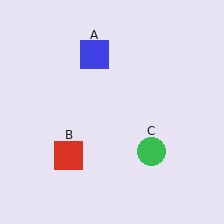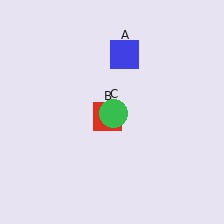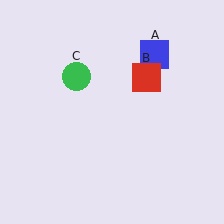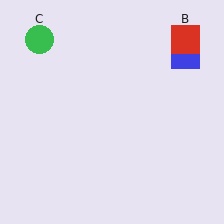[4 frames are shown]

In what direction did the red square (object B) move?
The red square (object B) moved up and to the right.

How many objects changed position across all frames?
3 objects changed position: blue square (object A), red square (object B), green circle (object C).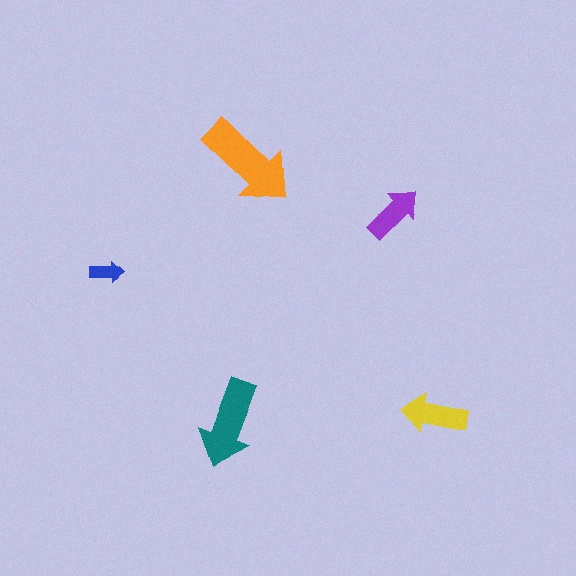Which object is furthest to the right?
The yellow arrow is rightmost.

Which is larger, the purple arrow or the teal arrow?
The teal one.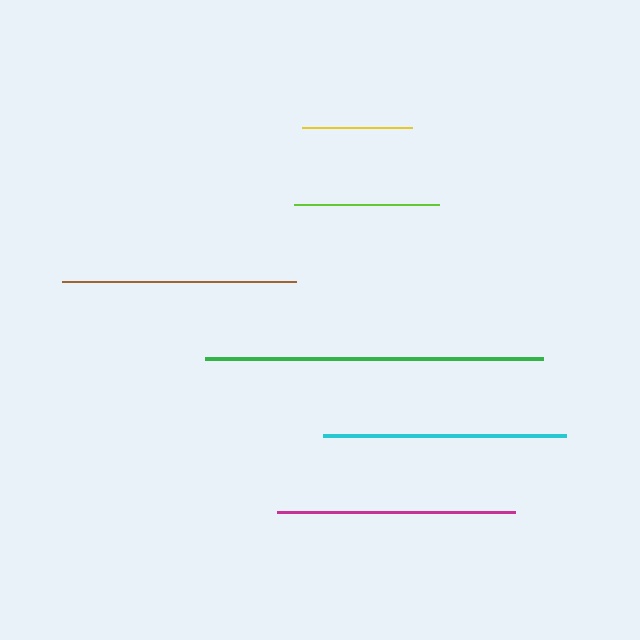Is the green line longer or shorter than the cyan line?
The green line is longer than the cyan line.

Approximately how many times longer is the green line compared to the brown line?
The green line is approximately 1.4 times the length of the brown line.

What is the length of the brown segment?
The brown segment is approximately 234 pixels long.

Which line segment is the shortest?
The yellow line is the shortest at approximately 110 pixels.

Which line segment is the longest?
The green line is the longest at approximately 338 pixels.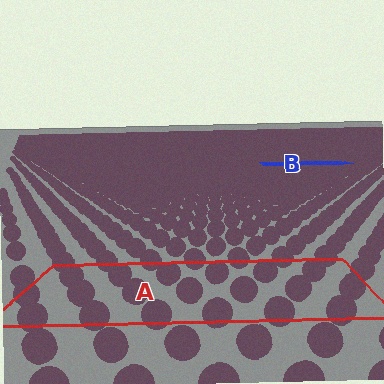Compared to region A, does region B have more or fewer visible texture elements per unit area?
Region B has more texture elements per unit area — they are packed more densely because it is farther away.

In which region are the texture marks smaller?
The texture marks are smaller in region B, because it is farther away.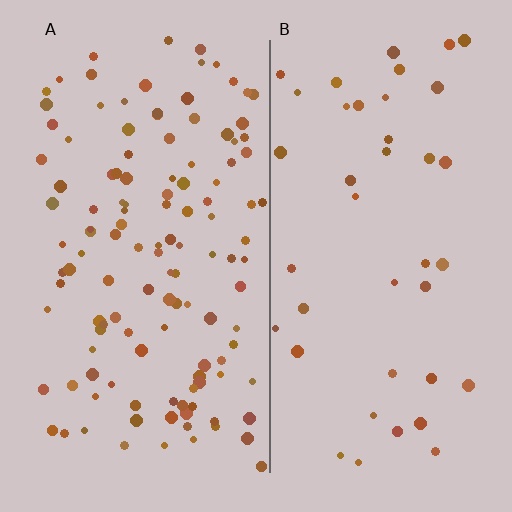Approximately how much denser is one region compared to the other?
Approximately 3.0× — region A over region B.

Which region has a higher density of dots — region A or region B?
A (the left).